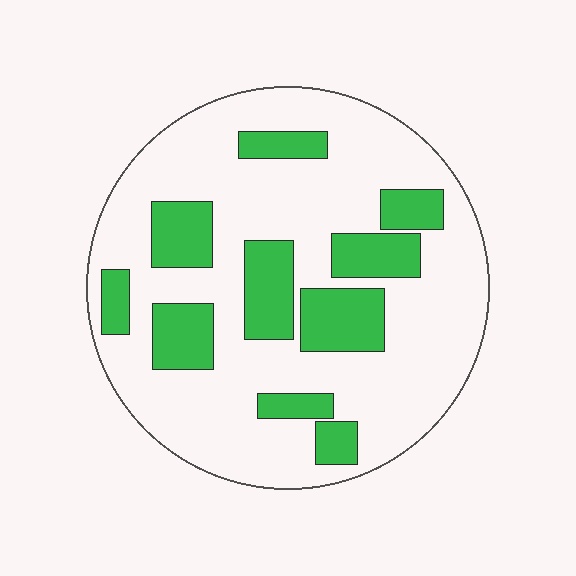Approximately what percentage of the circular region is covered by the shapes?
Approximately 25%.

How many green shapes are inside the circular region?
10.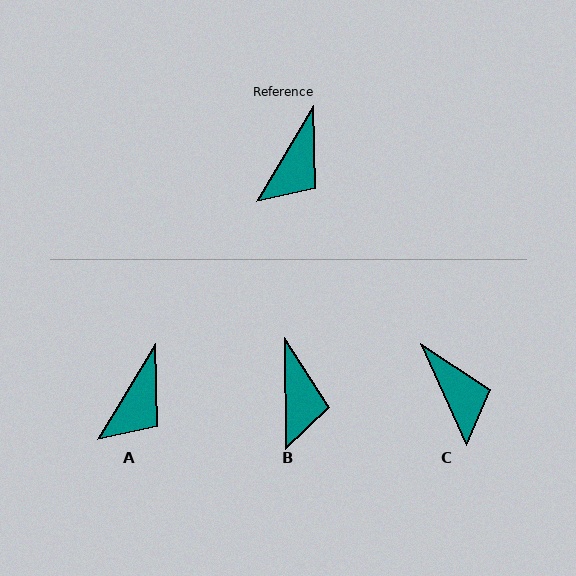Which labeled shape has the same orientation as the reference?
A.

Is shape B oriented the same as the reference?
No, it is off by about 31 degrees.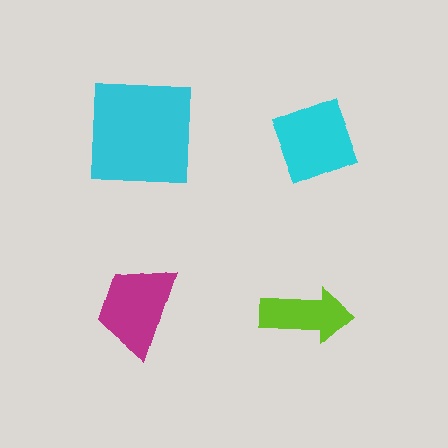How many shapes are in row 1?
2 shapes.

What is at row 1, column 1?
A cyan square.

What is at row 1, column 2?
A cyan diamond.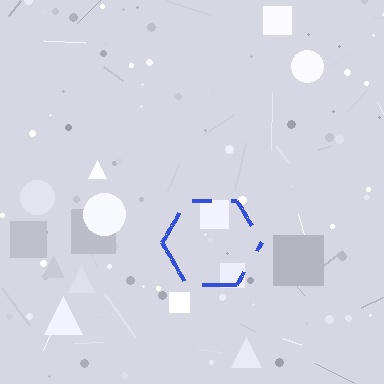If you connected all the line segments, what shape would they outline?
They would outline a hexagon.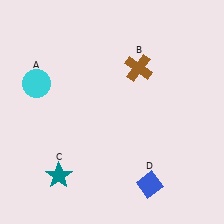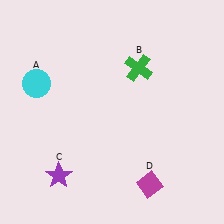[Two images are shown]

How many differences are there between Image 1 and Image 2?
There are 3 differences between the two images.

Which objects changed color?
B changed from brown to green. C changed from teal to purple. D changed from blue to magenta.